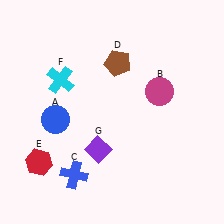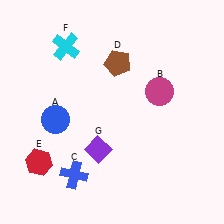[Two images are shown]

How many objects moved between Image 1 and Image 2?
1 object moved between the two images.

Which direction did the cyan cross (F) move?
The cyan cross (F) moved up.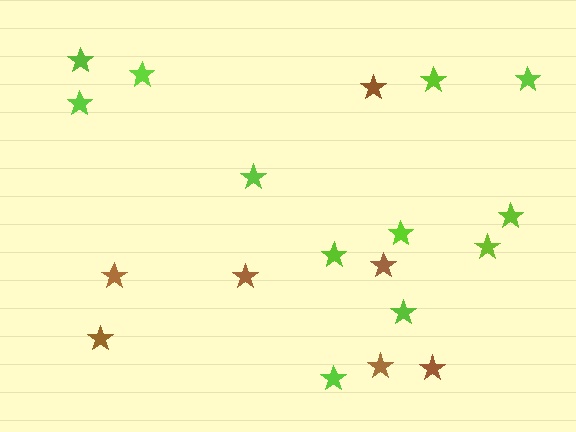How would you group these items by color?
There are 2 groups: one group of lime stars (12) and one group of brown stars (7).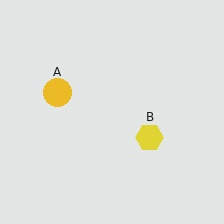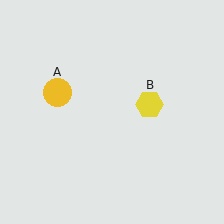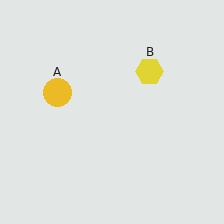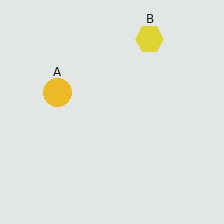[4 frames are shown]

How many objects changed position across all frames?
1 object changed position: yellow hexagon (object B).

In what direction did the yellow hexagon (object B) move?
The yellow hexagon (object B) moved up.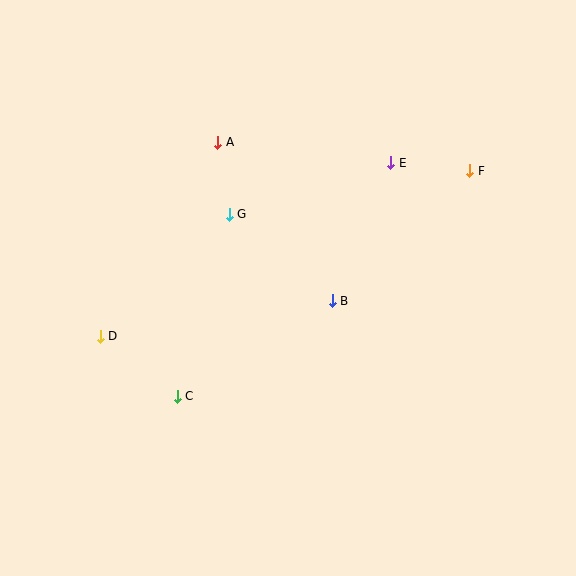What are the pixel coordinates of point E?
Point E is at (391, 163).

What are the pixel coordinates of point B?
Point B is at (332, 301).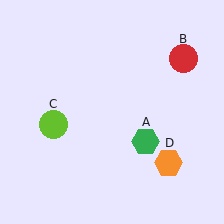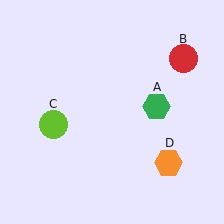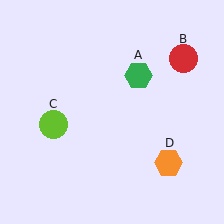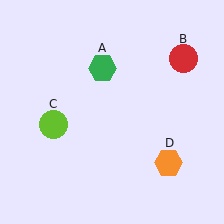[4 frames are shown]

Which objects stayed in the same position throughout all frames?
Red circle (object B) and lime circle (object C) and orange hexagon (object D) remained stationary.